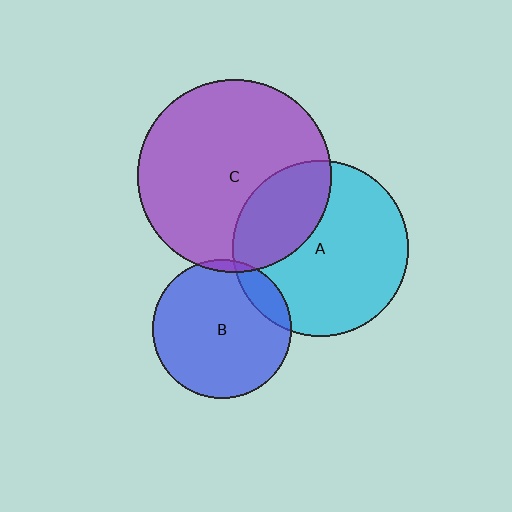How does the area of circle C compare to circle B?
Approximately 1.9 times.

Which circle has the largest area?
Circle C (purple).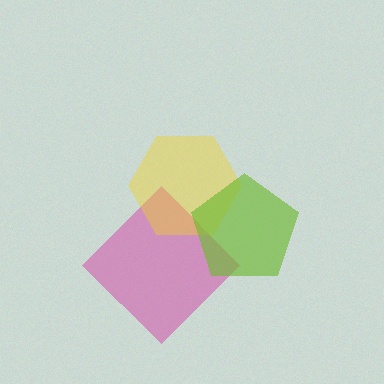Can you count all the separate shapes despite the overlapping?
Yes, there are 3 separate shapes.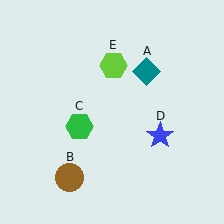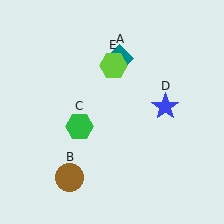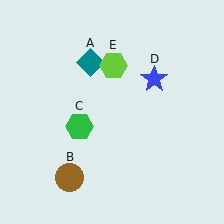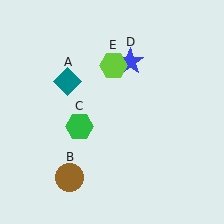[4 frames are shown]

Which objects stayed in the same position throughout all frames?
Brown circle (object B) and green hexagon (object C) and lime hexagon (object E) remained stationary.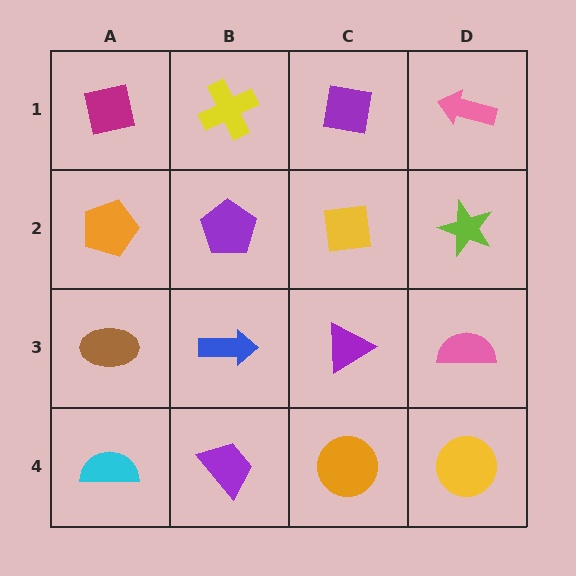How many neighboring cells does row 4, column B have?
3.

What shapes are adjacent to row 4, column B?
A blue arrow (row 3, column B), a cyan semicircle (row 4, column A), an orange circle (row 4, column C).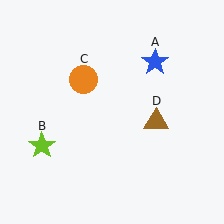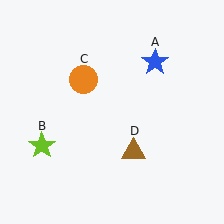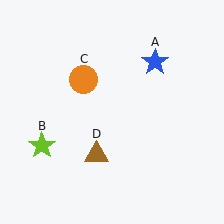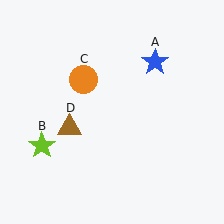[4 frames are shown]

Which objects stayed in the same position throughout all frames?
Blue star (object A) and lime star (object B) and orange circle (object C) remained stationary.